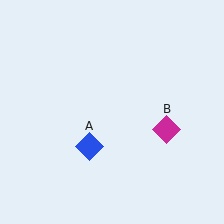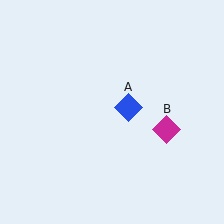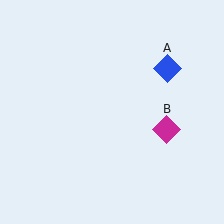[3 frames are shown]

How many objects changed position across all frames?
1 object changed position: blue diamond (object A).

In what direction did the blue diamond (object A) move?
The blue diamond (object A) moved up and to the right.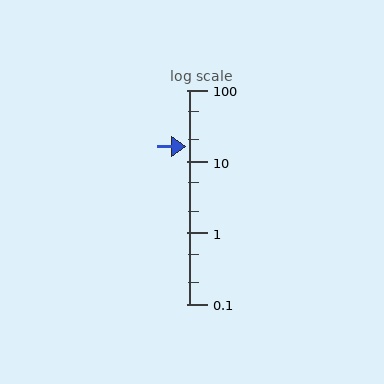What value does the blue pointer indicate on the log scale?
The pointer indicates approximately 16.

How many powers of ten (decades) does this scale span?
The scale spans 3 decades, from 0.1 to 100.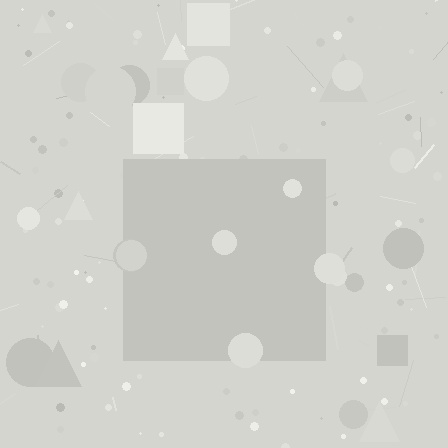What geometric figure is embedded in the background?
A square is embedded in the background.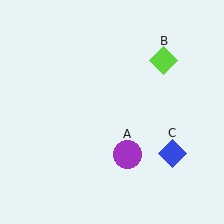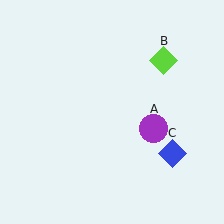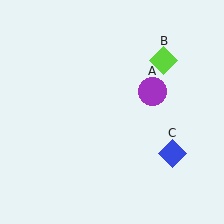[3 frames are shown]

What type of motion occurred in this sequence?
The purple circle (object A) rotated counterclockwise around the center of the scene.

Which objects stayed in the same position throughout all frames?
Lime diamond (object B) and blue diamond (object C) remained stationary.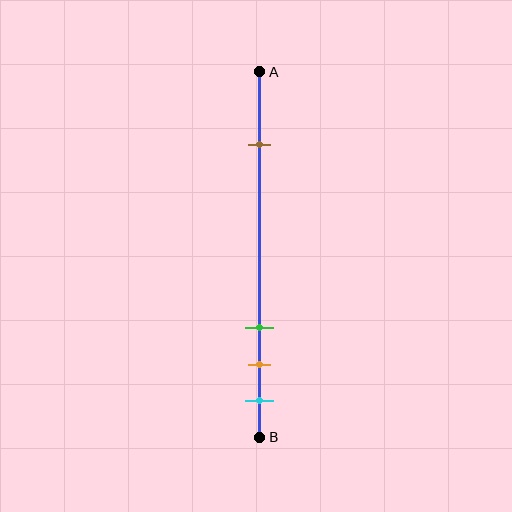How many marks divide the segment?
There are 4 marks dividing the segment.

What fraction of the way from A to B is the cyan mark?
The cyan mark is approximately 90% (0.9) of the way from A to B.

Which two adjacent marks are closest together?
The orange and cyan marks are the closest adjacent pair.